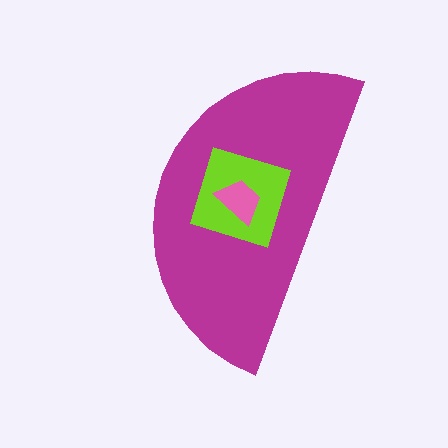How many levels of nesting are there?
3.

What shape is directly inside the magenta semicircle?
The lime diamond.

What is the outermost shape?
The magenta semicircle.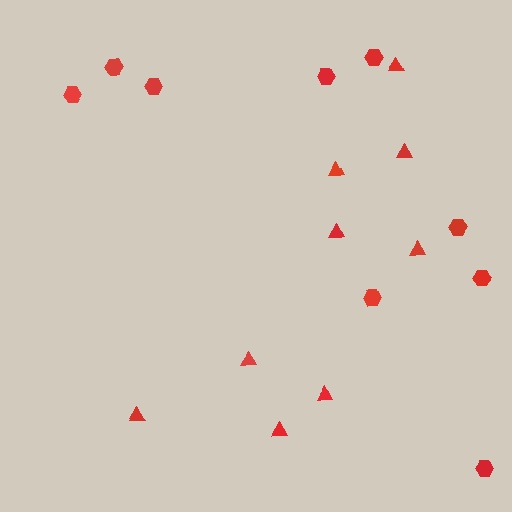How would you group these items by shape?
There are 2 groups: one group of hexagons (9) and one group of triangles (9).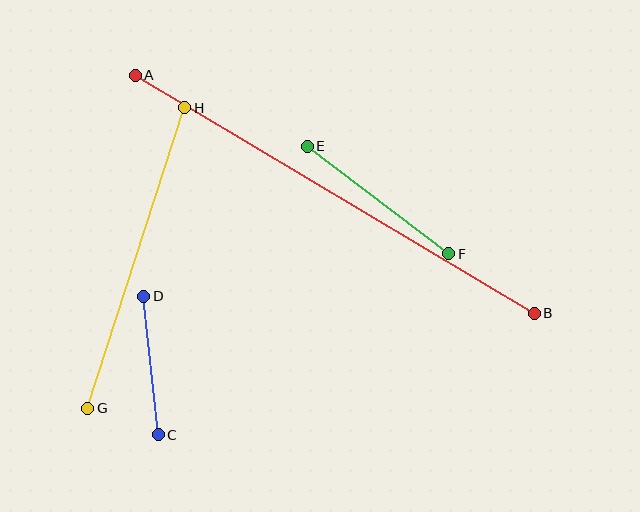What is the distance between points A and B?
The distance is approximately 465 pixels.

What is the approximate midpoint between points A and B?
The midpoint is at approximately (335, 194) pixels.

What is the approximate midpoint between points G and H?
The midpoint is at approximately (136, 258) pixels.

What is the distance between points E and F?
The distance is approximately 178 pixels.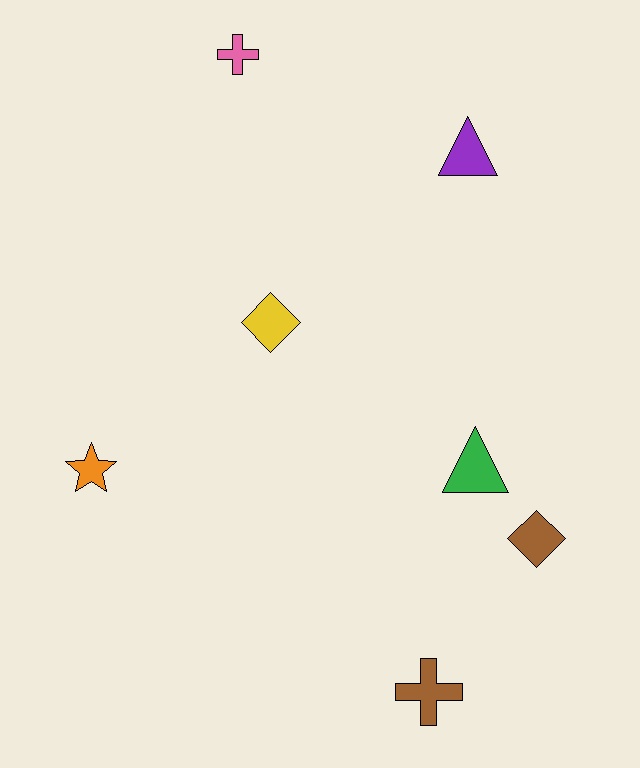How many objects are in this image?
There are 7 objects.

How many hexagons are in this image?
There are no hexagons.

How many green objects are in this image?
There is 1 green object.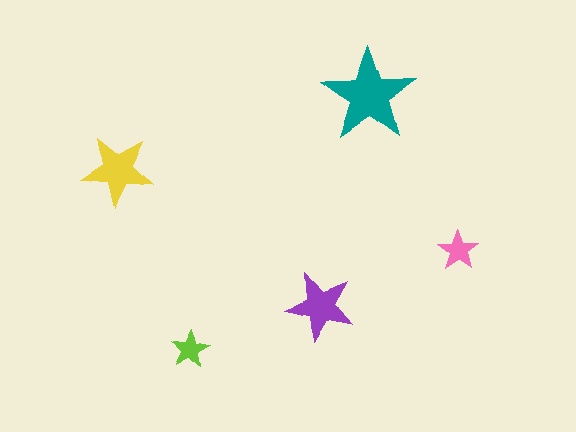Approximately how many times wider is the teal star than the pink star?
About 2.5 times wider.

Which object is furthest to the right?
The pink star is rightmost.